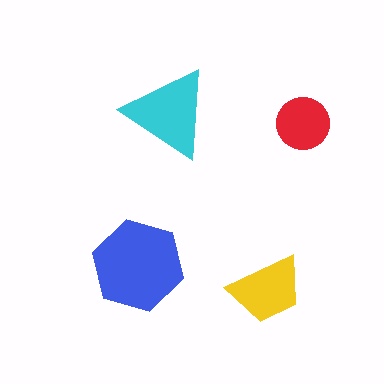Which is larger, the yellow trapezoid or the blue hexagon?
The blue hexagon.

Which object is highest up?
The cyan triangle is topmost.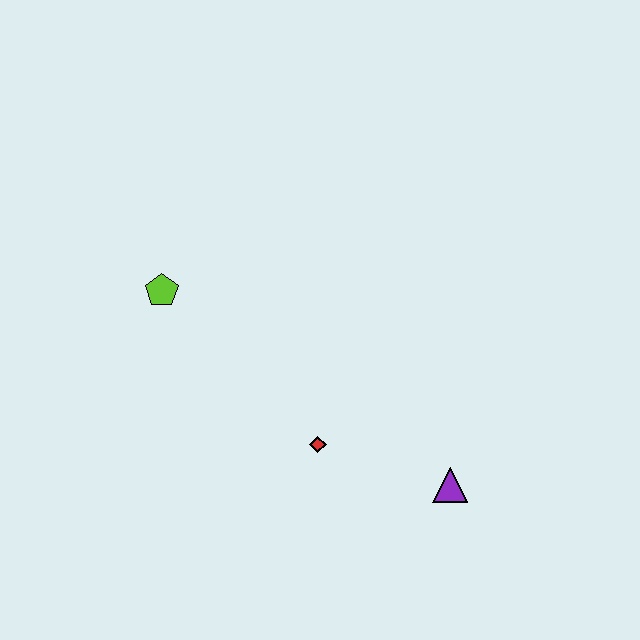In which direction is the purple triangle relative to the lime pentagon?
The purple triangle is to the right of the lime pentagon.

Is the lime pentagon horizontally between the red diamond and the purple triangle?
No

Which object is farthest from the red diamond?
The lime pentagon is farthest from the red diamond.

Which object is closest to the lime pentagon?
The red diamond is closest to the lime pentagon.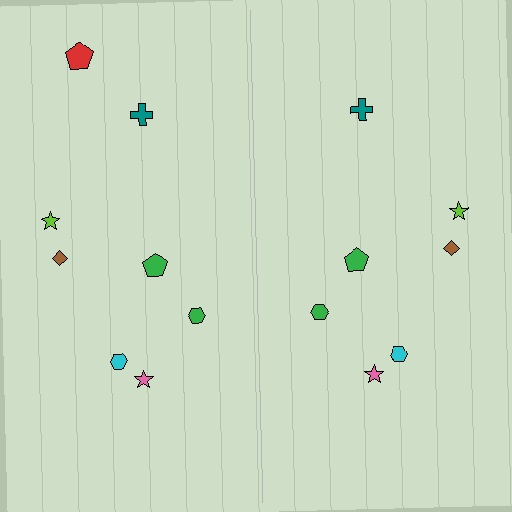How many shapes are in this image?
There are 15 shapes in this image.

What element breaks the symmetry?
A red pentagon is missing from the right side.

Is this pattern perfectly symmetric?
No, the pattern is not perfectly symmetric. A red pentagon is missing from the right side.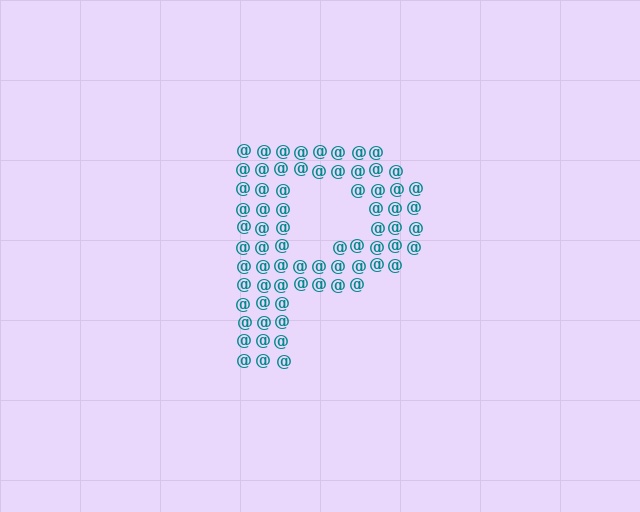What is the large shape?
The large shape is the letter P.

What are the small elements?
The small elements are at signs.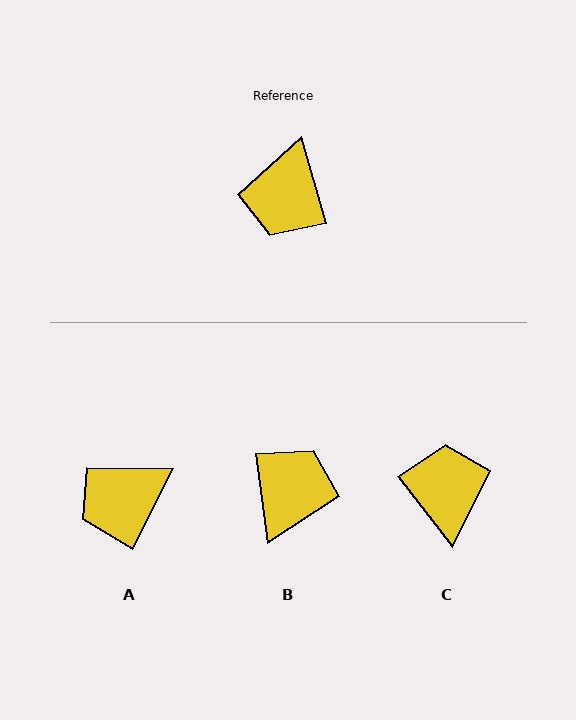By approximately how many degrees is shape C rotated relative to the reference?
Approximately 158 degrees clockwise.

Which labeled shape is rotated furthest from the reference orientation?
B, about 171 degrees away.